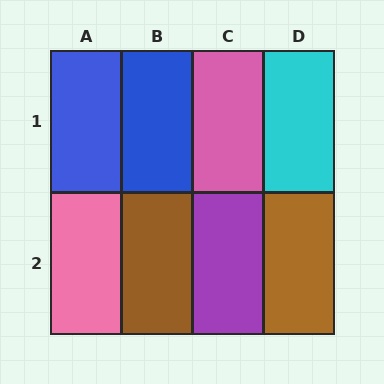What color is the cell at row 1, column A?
Blue.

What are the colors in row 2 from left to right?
Pink, brown, purple, brown.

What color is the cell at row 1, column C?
Pink.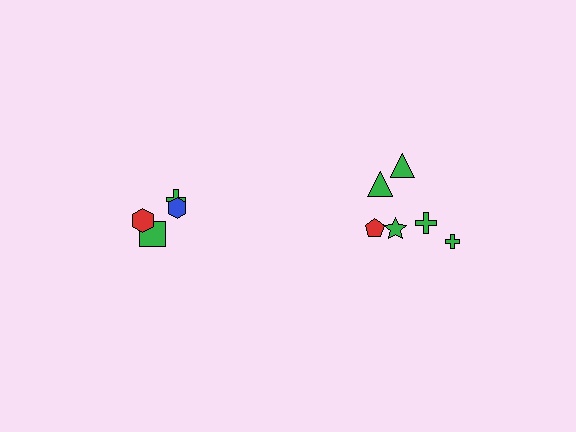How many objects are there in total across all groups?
There are 10 objects.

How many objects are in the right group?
There are 6 objects.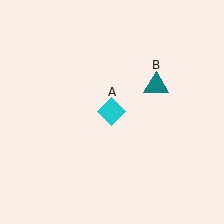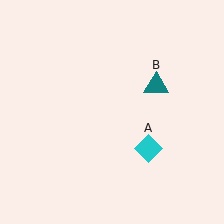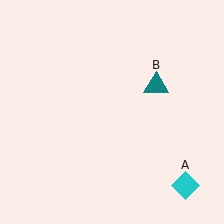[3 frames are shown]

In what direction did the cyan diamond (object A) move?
The cyan diamond (object A) moved down and to the right.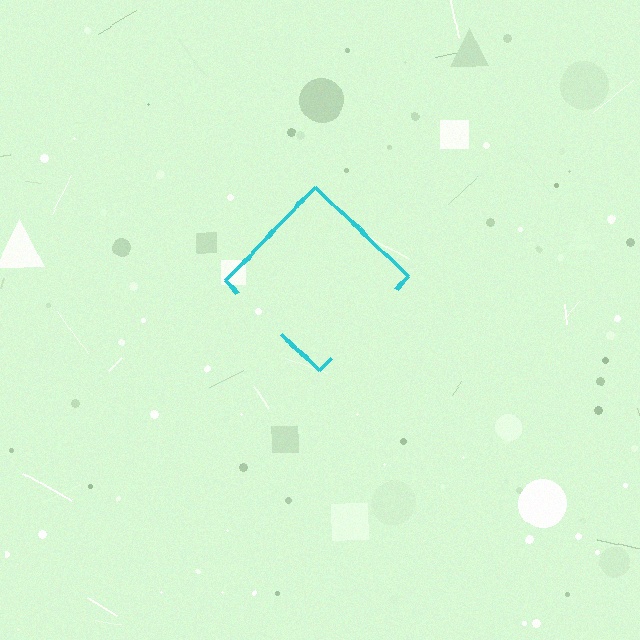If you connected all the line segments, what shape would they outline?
They would outline a diamond.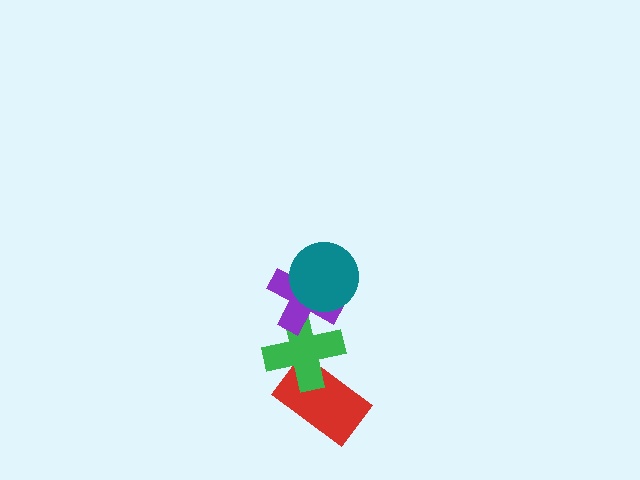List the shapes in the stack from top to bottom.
From top to bottom: the teal circle, the purple cross, the green cross, the red rectangle.